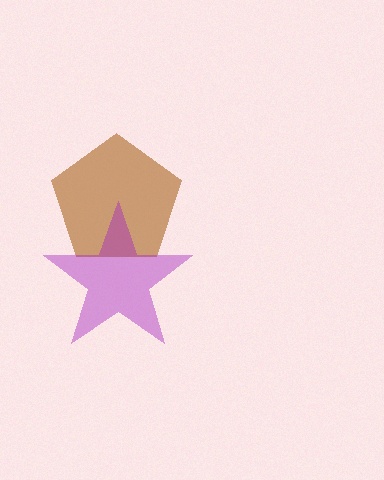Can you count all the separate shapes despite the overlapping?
Yes, there are 2 separate shapes.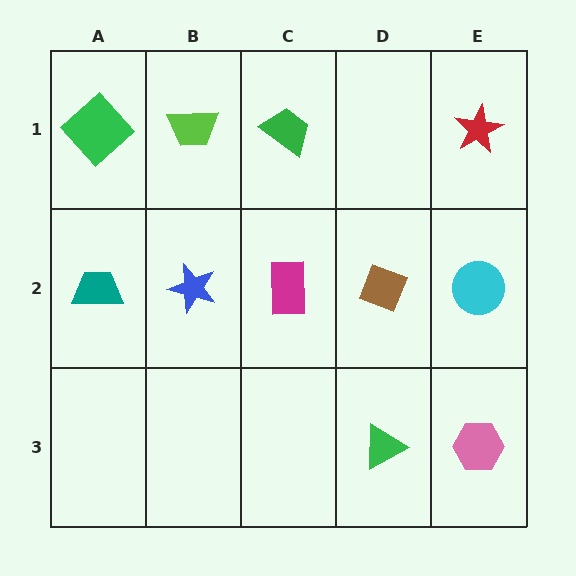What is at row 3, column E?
A pink hexagon.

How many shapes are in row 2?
5 shapes.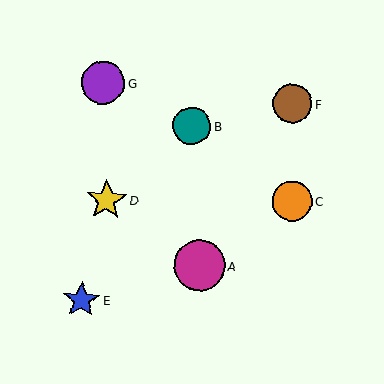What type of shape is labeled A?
Shape A is a magenta circle.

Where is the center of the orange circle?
The center of the orange circle is at (292, 201).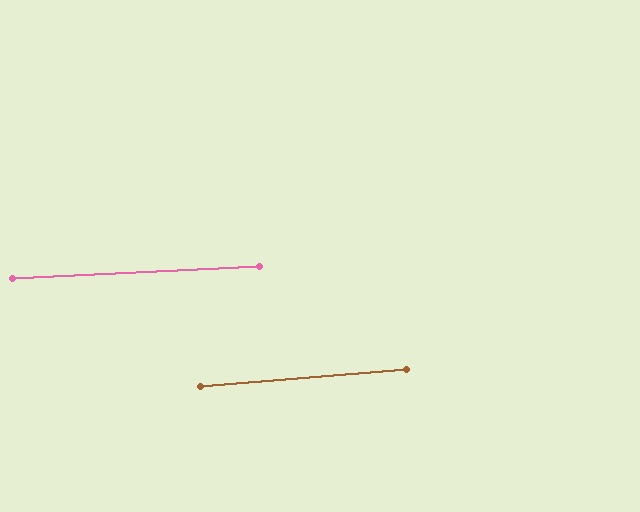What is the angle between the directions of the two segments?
Approximately 2 degrees.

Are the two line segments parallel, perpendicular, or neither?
Parallel — their directions differ by only 1.9°.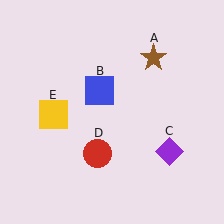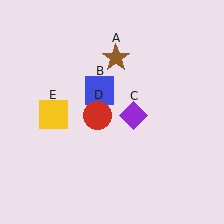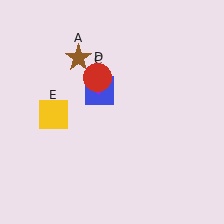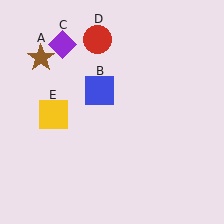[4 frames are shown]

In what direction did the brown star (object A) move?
The brown star (object A) moved left.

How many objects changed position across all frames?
3 objects changed position: brown star (object A), purple diamond (object C), red circle (object D).